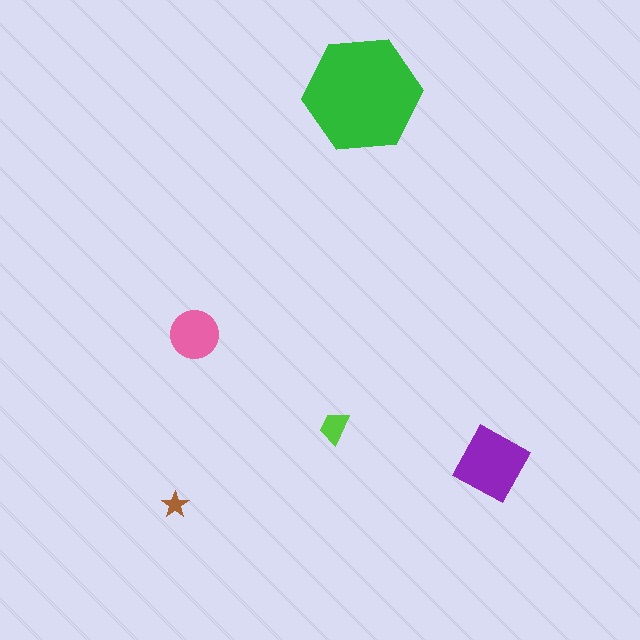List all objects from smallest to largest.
The brown star, the lime trapezoid, the pink circle, the purple square, the green hexagon.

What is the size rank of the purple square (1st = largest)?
2nd.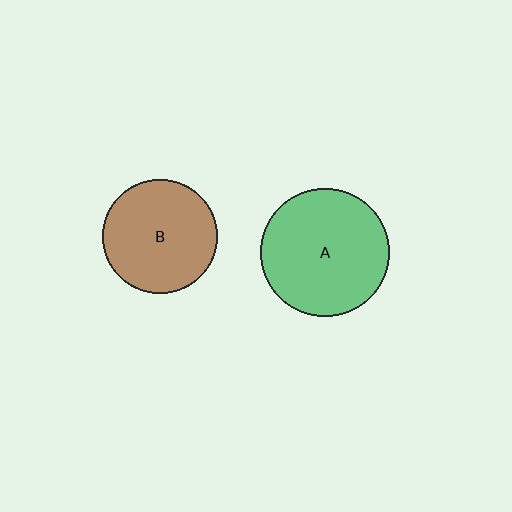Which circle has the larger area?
Circle A (green).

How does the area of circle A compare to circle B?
Approximately 1.3 times.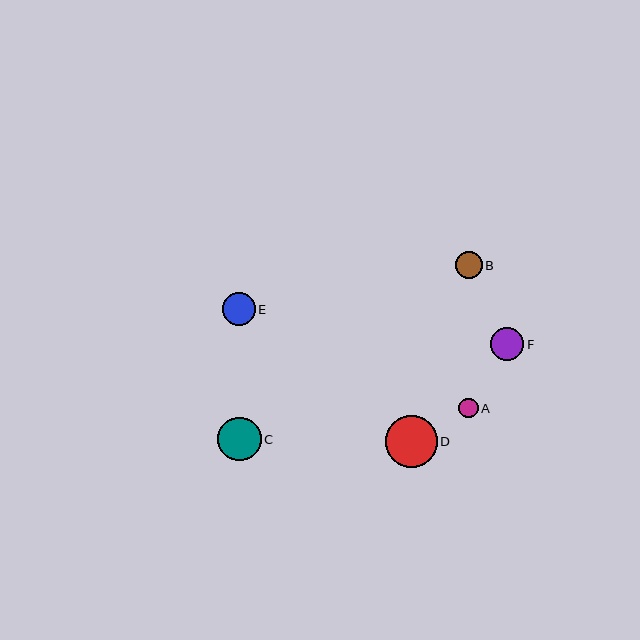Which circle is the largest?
Circle D is the largest with a size of approximately 52 pixels.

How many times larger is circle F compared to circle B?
Circle F is approximately 1.2 times the size of circle B.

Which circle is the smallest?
Circle A is the smallest with a size of approximately 20 pixels.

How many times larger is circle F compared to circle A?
Circle F is approximately 1.7 times the size of circle A.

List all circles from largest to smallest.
From largest to smallest: D, C, E, F, B, A.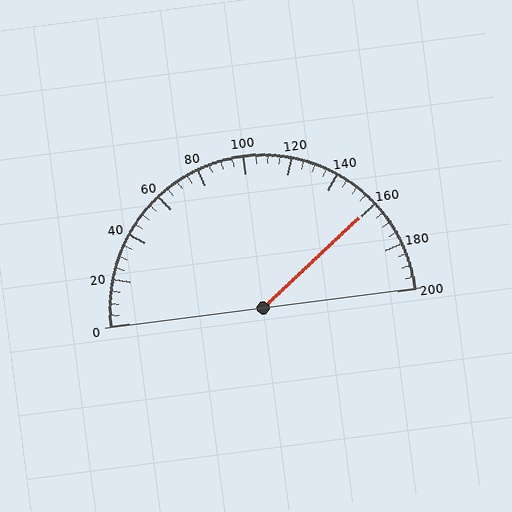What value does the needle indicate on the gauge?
The needle indicates approximately 160.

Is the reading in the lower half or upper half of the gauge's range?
The reading is in the upper half of the range (0 to 200).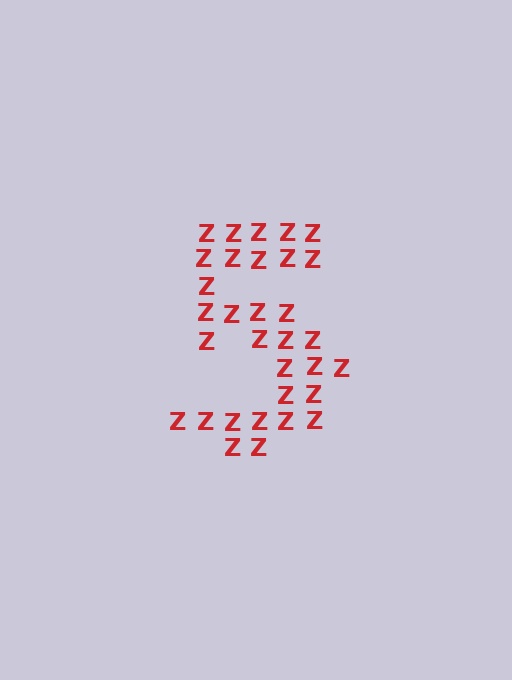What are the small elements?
The small elements are letter Z's.